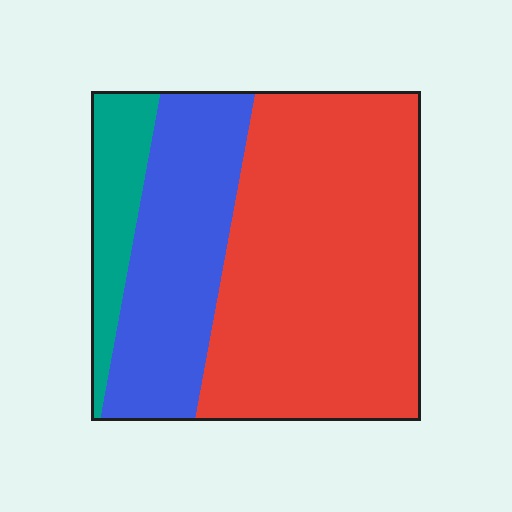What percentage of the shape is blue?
Blue takes up about one quarter (1/4) of the shape.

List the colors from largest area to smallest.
From largest to smallest: red, blue, teal.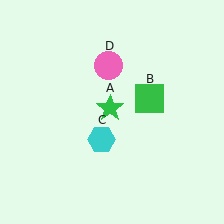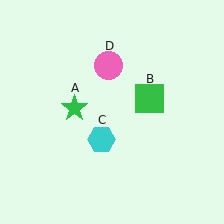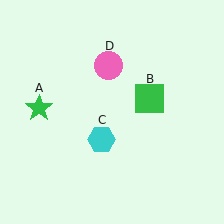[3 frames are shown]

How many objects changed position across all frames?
1 object changed position: green star (object A).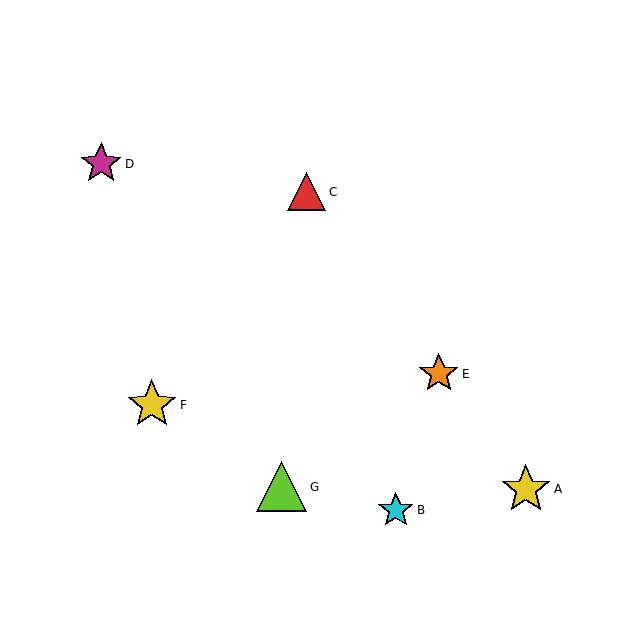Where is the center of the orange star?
The center of the orange star is at (439, 374).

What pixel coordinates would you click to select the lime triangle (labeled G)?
Click at (282, 487) to select the lime triangle G.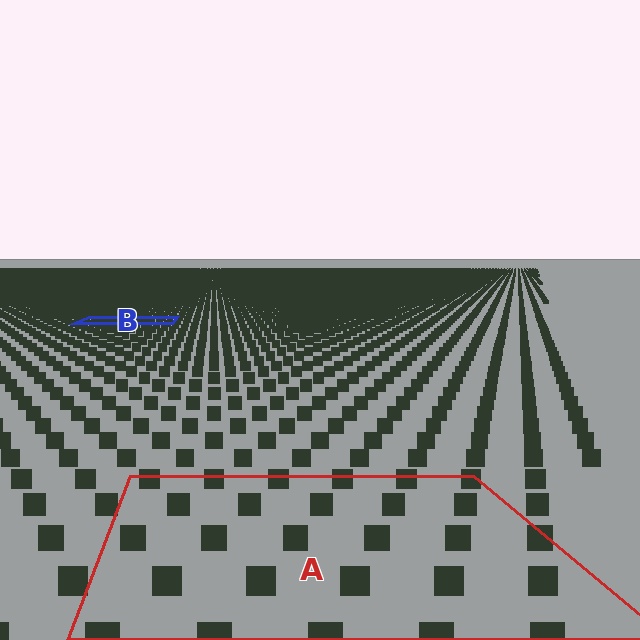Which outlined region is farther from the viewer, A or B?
Region B is farther from the viewer — the texture elements inside it appear smaller and more densely packed.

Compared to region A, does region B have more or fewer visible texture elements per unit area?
Region B has more texture elements per unit area — they are packed more densely because it is farther away.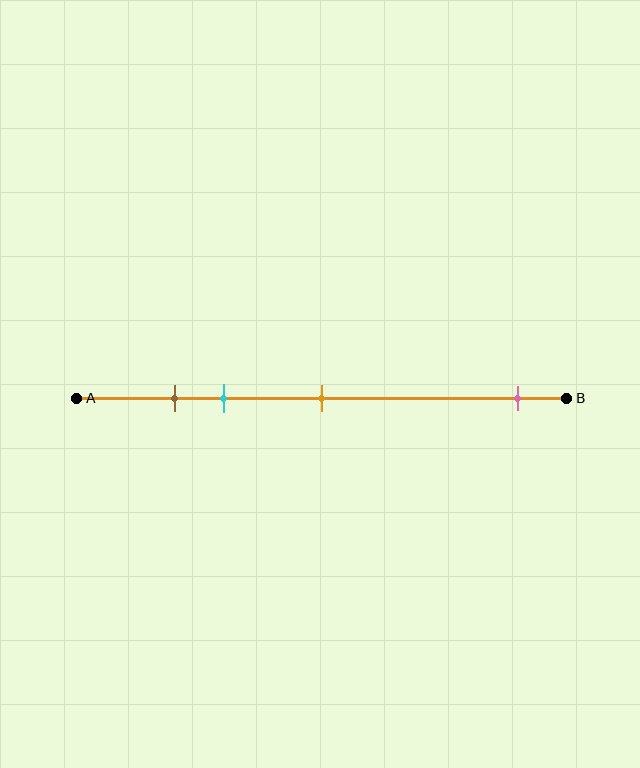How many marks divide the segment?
There are 4 marks dividing the segment.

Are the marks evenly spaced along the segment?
No, the marks are not evenly spaced.